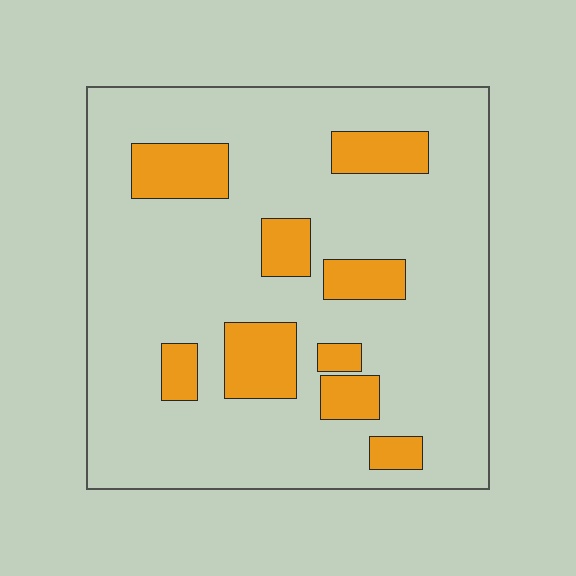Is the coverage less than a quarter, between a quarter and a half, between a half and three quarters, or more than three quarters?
Less than a quarter.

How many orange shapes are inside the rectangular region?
9.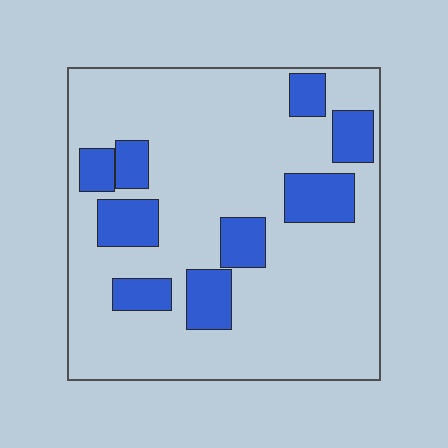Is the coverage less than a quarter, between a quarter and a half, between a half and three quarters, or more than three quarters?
Less than a quarter.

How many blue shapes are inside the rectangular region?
9.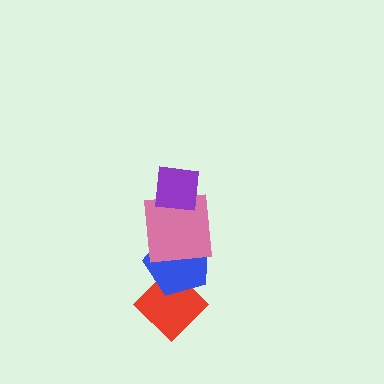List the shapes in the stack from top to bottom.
From top to bottom: the purple square, the pink square, the blue pentagon, the red diamond.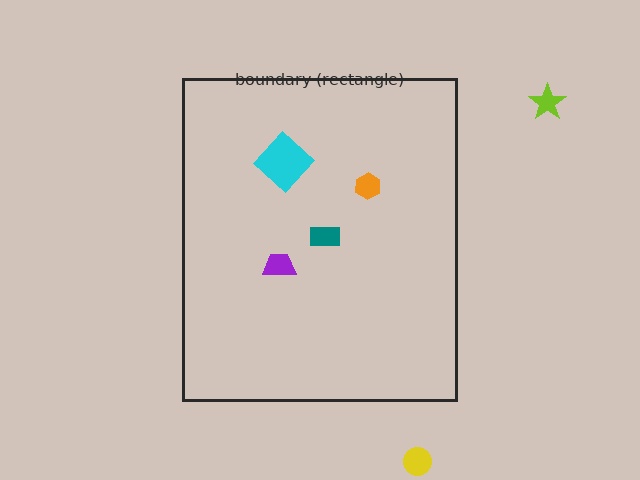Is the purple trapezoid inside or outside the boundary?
Inside.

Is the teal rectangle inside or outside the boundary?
Inside.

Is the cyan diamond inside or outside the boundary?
Inside.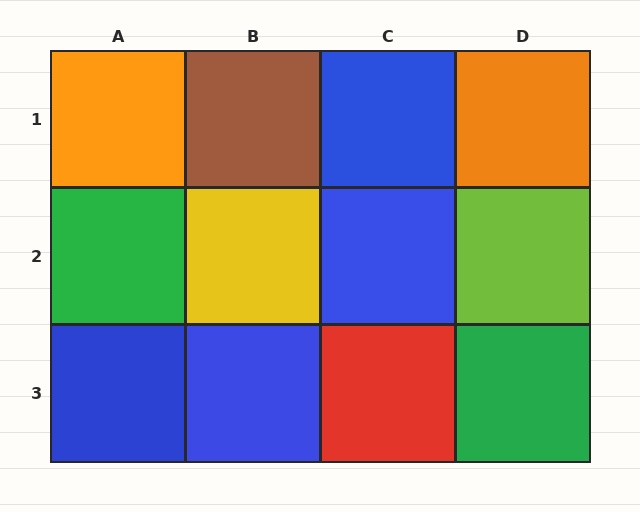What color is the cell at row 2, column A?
Green.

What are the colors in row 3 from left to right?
Blue, blue, red, green.